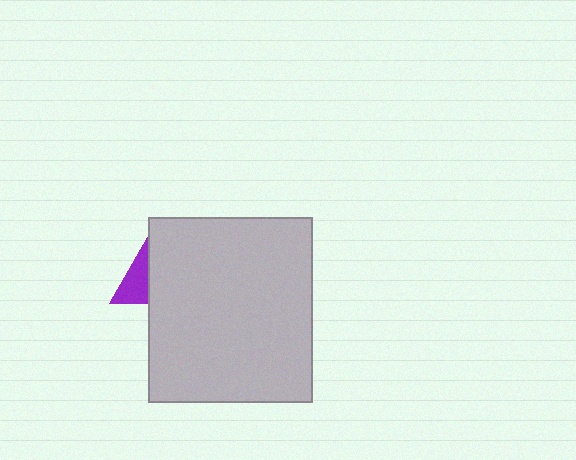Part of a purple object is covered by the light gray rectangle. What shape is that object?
It is a triangle.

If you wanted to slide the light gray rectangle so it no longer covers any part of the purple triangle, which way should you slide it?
Slide it right — that is the most direct way to separate the two shapes.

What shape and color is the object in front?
The object in front is a light gray rectangle.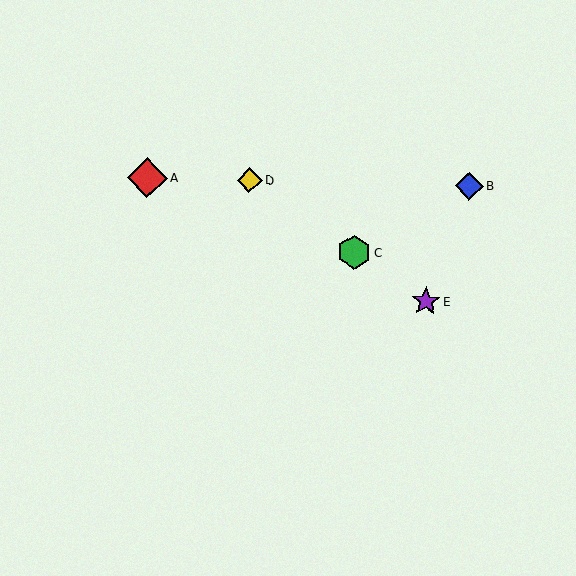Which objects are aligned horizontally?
Objects A, B, D are aligned horizontally.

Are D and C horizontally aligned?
No, D is at y≈180 and C is at y≈252.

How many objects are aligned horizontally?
3 objects (A, B, D) are aligned horizontally.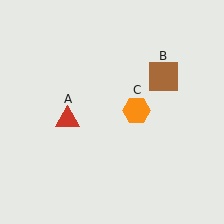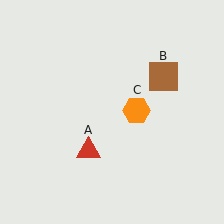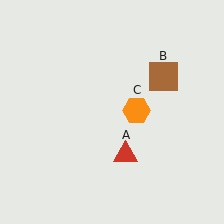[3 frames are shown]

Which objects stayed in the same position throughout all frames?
Brown square (object B) and orange hexagon (object C) remained stationary.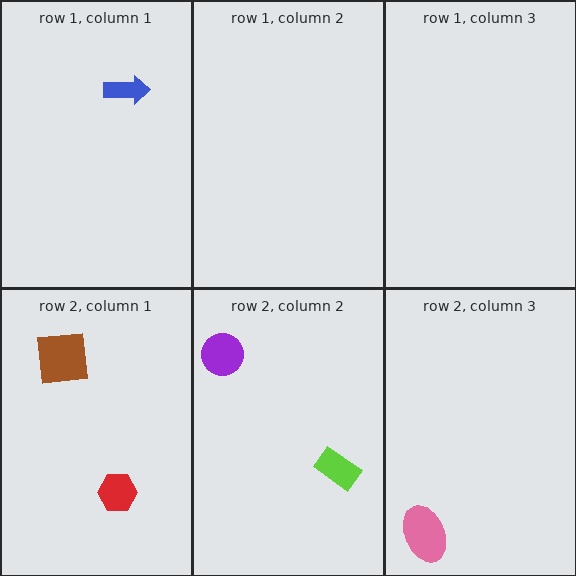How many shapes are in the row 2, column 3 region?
1.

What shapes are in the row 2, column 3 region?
The pink ellipse.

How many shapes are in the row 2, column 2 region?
2.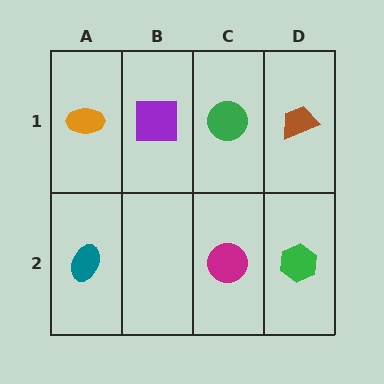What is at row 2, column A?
A teal ellipse.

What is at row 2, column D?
A green hexagon.